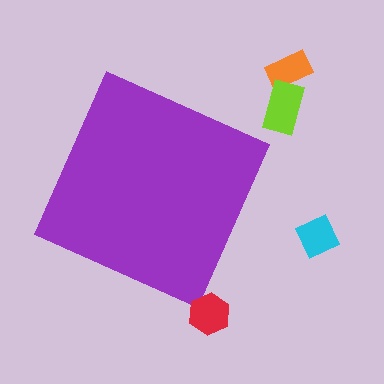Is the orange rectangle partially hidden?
No, the orange rectangle is fully visible.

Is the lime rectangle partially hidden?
No, the lime rectangle is fully visible.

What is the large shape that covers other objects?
A purple square.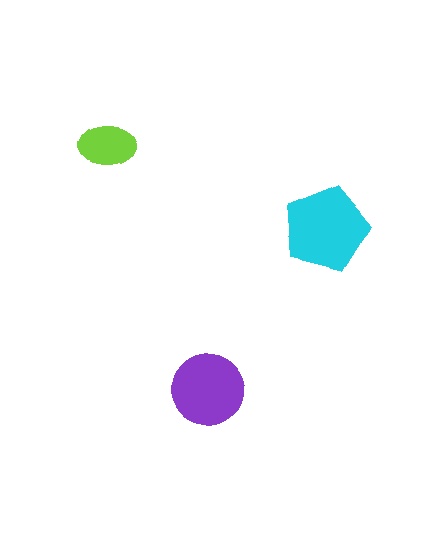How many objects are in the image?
There are 3 objects in the image.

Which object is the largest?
The cyan pentagon.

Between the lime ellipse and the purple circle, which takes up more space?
The purple circle.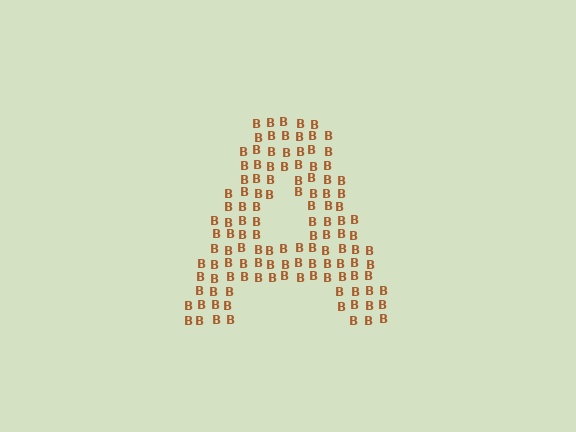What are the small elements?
The small elements are letter B's.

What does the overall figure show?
The overall figure shows the letter A.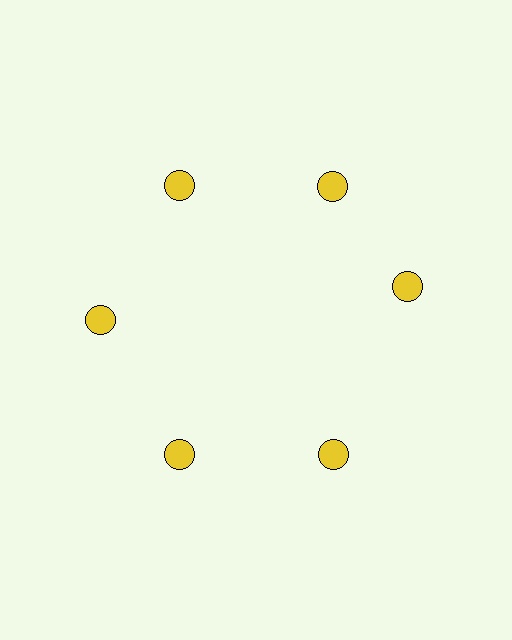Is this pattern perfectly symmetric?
No. The 6 yellow circles are arranged in a ring, but one element near the 3 o'clock position is rotated out of alignment along the ring, breaking the 6-fold rotational symmetry.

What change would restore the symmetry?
The symmetry would be restored by rotating it back into even spacing with its neighbors so that all 6 circles sit at equal angles and equal distance from the center.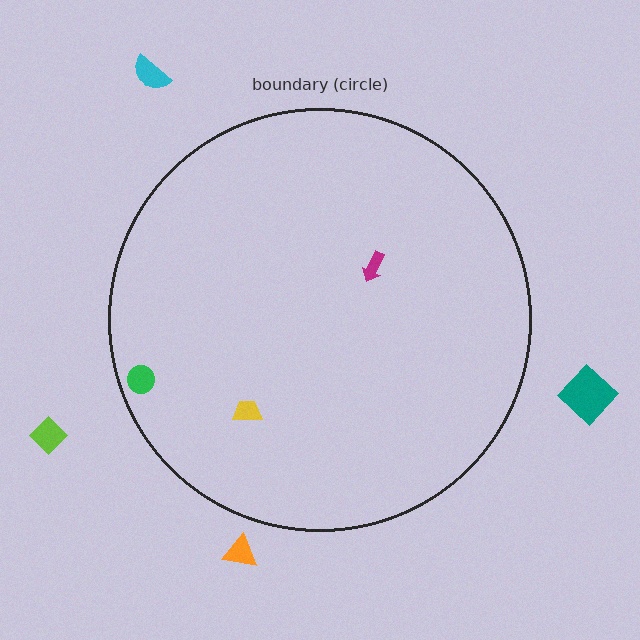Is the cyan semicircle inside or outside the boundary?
Outside.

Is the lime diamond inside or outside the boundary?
Outside.